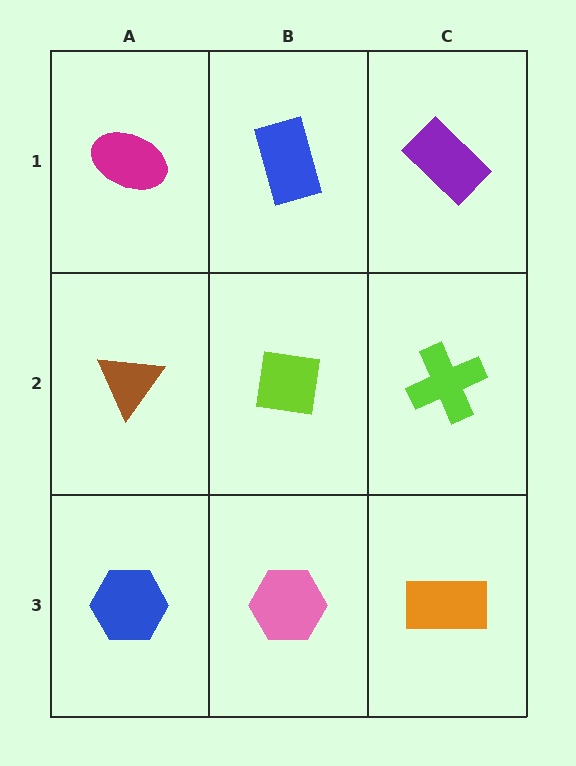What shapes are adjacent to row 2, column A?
A magenta ellipse (row 1, column A), a blue hexagon (row 3, column A), a lime square (row 2, column B).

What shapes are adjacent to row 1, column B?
A lime square (row 2, column B), a magenta ellipse (row 1, column A), a purple rectangle (row 1, column C).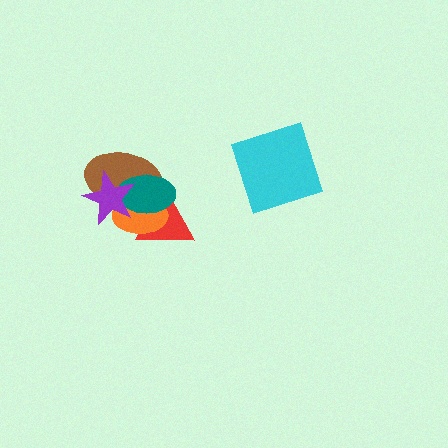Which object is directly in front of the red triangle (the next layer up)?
The orange ellipse is directly in front of the red triangle.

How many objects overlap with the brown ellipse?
4 objects overlap with the brown ellipse.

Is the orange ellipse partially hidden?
Yes, it is partially covered by another shape.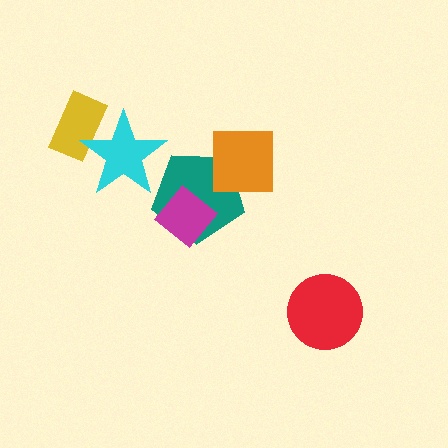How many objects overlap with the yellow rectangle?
1 object overlaps with the yellow rectangle.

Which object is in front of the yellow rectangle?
The cyan star is in front of the yellow rectangle.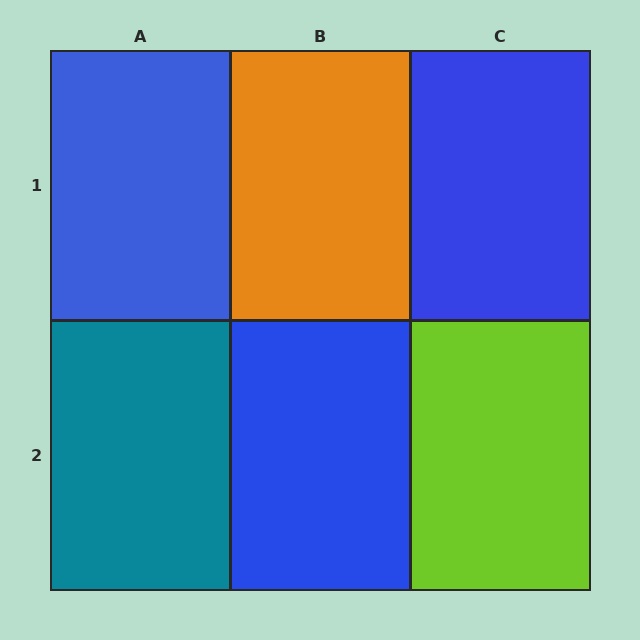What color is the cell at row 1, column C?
Blue.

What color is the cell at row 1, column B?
Orange.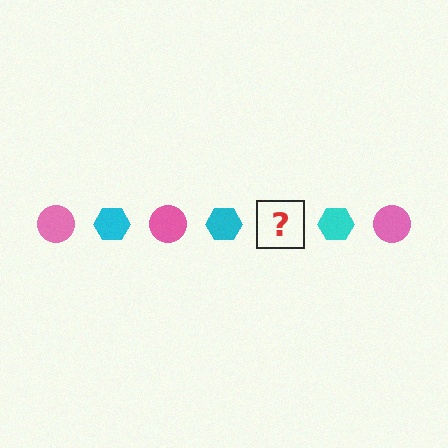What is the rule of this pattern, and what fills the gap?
The rule is that the pattern alternates between pink circle and cyan hexagon. The gap should be filled with a pink circle.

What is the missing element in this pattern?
The missing element is a pink circle.